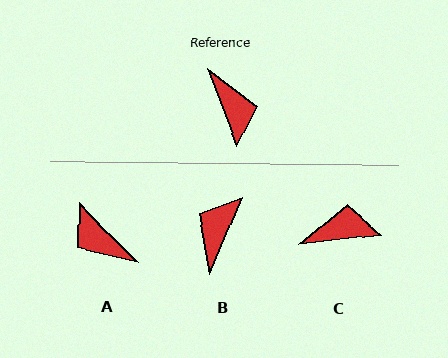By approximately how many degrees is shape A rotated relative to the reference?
Approximately 155 degrees clockwise.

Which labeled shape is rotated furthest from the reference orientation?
A, about 155 degrees away.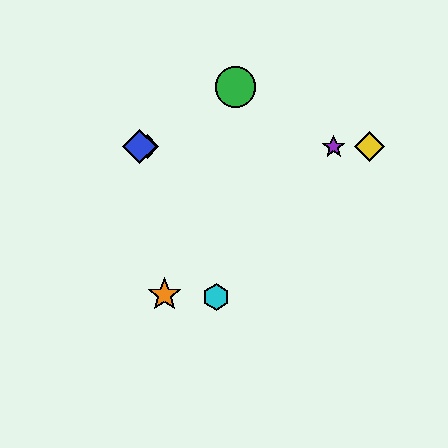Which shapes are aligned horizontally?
The red diamond, the blue diamond, the yellow diamond, the purple star are aligned horizontally.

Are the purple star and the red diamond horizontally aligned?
Yes, both are at y≈147.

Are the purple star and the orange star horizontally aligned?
No, the purple star is at y≈147 and the orange star is at y≈295.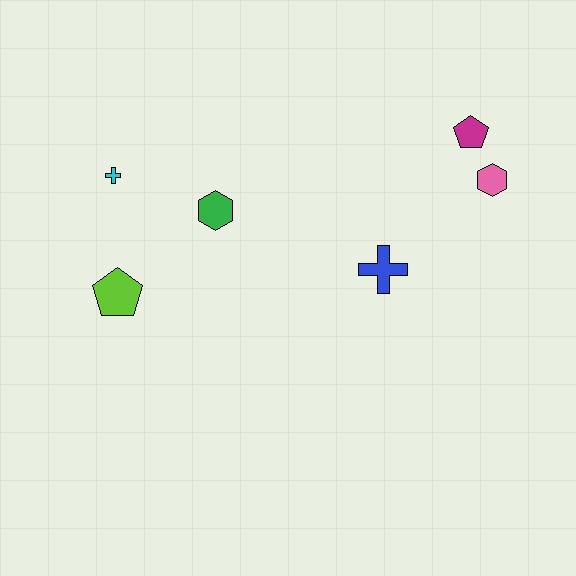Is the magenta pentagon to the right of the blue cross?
Yes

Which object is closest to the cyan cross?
The green hexagon is closest to the cyan cross.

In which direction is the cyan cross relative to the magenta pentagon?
The cyan cross is to the left of the magenta pentagon.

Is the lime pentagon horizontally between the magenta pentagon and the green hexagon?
No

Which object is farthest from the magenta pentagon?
The lime pentagon is farthest from the magenta pentagon.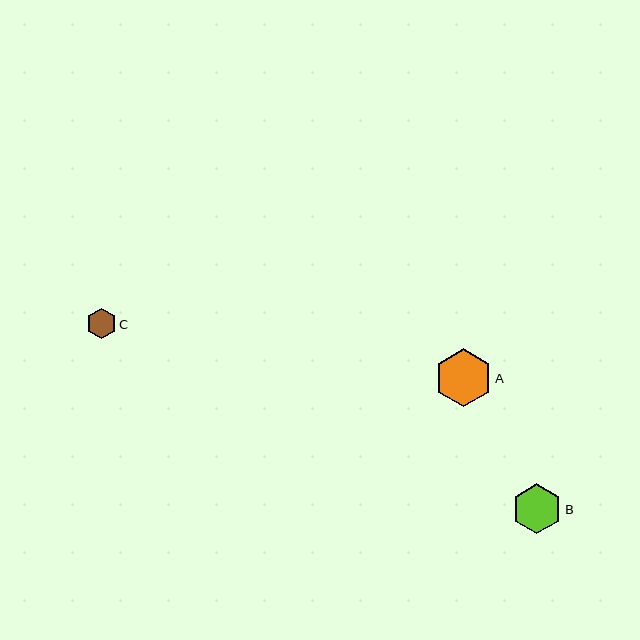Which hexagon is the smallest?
Hexagon C is the smallest with a size of approximately 30 pixels.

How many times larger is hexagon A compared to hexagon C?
Hexagon A is approximately 1.9 times the size of hexagon C.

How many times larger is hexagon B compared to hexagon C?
Hexagon B is approximately 1.7 times the size of hexagon C.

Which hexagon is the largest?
Hexagon A is the largest with a size of approximately 58 pixels.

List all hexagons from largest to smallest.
From largest to smallest: A, B, C.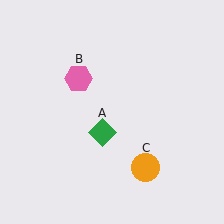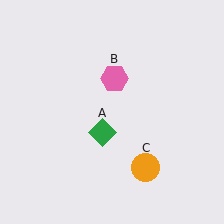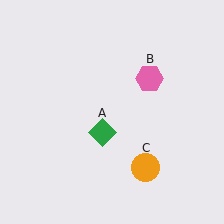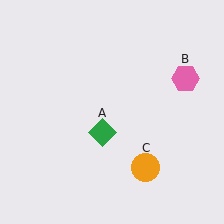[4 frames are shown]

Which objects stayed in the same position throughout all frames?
Green diamond (object A) and orange circle (object C) remained stationary.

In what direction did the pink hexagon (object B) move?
The pink hexagon (object B) moved right.